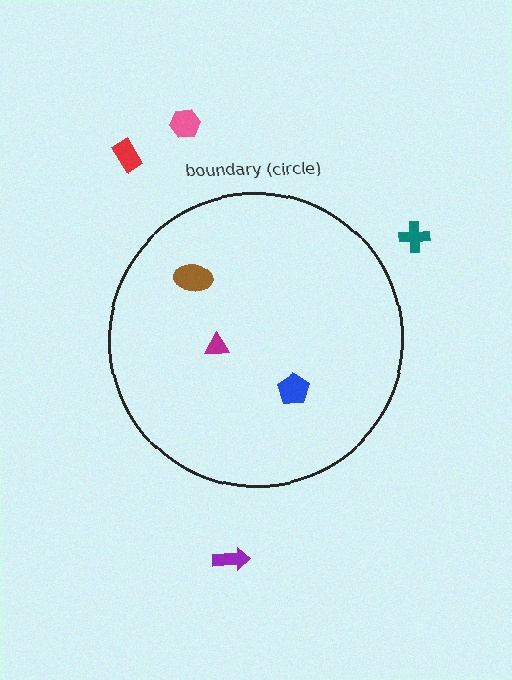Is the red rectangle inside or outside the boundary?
Outside.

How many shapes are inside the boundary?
3 inside, 4 outside.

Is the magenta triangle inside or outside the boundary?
Inside.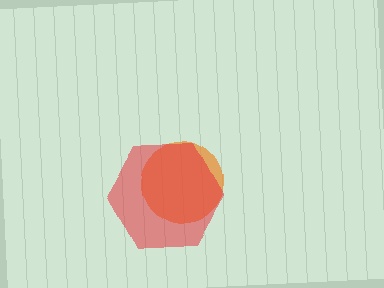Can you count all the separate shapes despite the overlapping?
Yes, there are 2 separate shapes.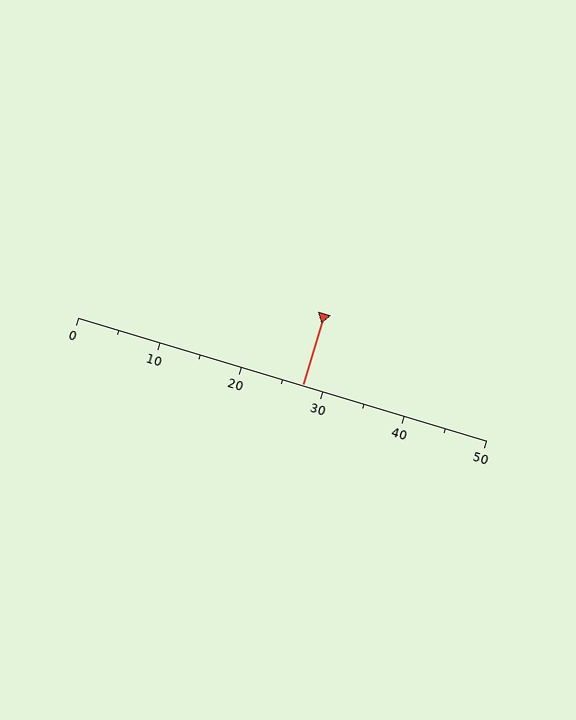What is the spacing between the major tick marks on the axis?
The major ticks are spaced 10 apart.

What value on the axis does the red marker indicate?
The marker indicates approximately 27.5.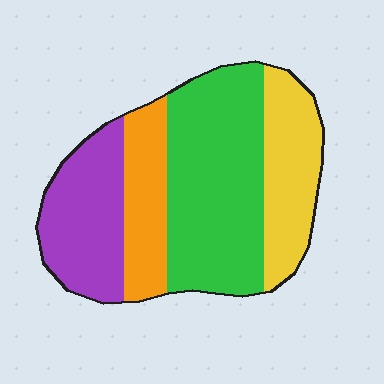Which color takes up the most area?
Green, at roughly 40%.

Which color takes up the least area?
Orange, at roughly 15%.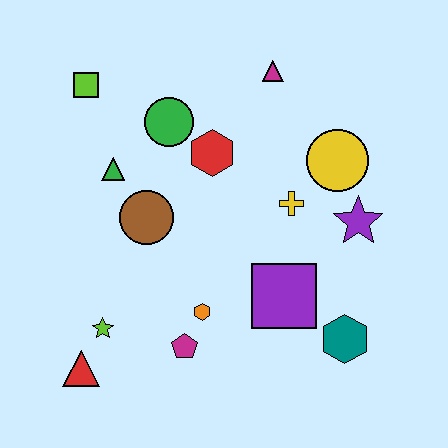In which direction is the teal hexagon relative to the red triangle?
The teal hexagon is to the right of the red triangle.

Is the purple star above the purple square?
Yes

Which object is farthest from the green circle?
The teal hexagon is farthest from the green circle.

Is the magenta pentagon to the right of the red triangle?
Yes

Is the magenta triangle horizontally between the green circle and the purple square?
Yes